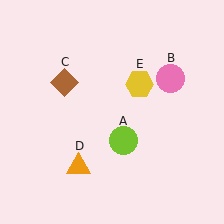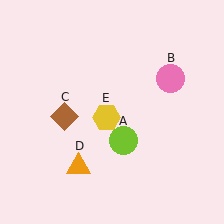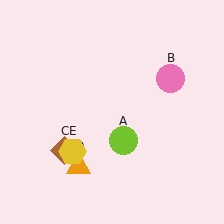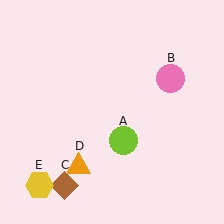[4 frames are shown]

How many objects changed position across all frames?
2 objects changed position: brown diamond (object C), yellow hexagon (object E).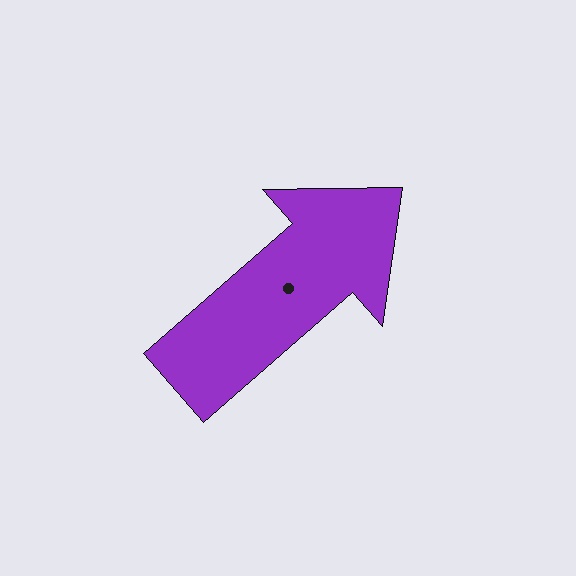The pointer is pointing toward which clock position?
Roughly 2 o'clock.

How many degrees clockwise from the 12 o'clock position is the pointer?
Approximately 49 degrees.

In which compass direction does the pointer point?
Northeast.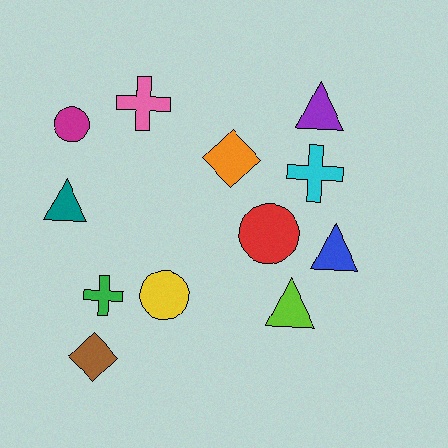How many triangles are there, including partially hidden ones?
There are 4 triangles.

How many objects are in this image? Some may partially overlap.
There are 12 objects.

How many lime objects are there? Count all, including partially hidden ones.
There is 1 lime object.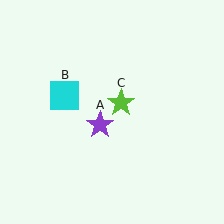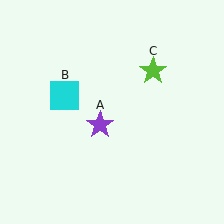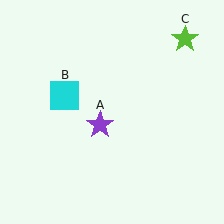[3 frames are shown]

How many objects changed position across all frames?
1 object changed position: lime star (object C).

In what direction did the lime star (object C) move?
The lime star (object C) moved up and to the right.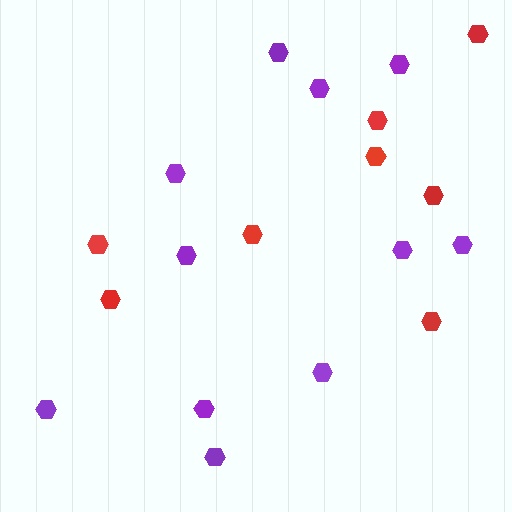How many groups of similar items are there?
There are 2 groups: one group of purple hexagons (11) and one group of red hexagons (8).